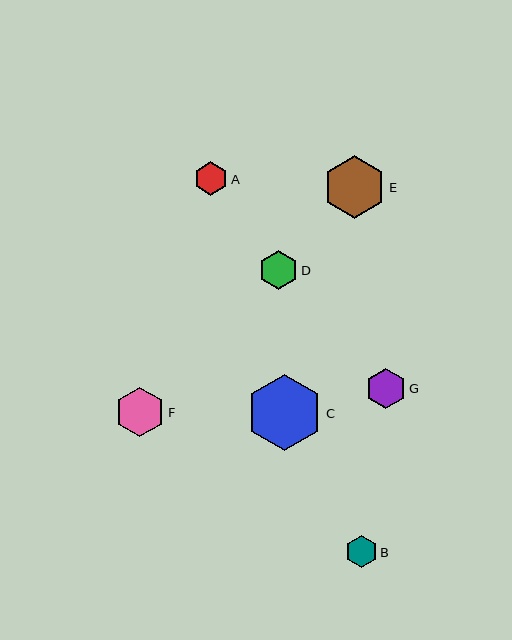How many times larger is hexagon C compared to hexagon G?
Hexagon C is approximately 1.9 times the size of hexagon G.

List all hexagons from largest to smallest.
From largest to smallest: C, E, F, G, D, A, B.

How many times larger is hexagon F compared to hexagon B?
Hexagon F is approximately 1.5 times the size of hexagon B.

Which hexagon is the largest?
Hexagon C is the largest with a size of approximately 76 pixels.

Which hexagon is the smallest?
Hexagon B is the smallest with a size of approximately 32 pixels.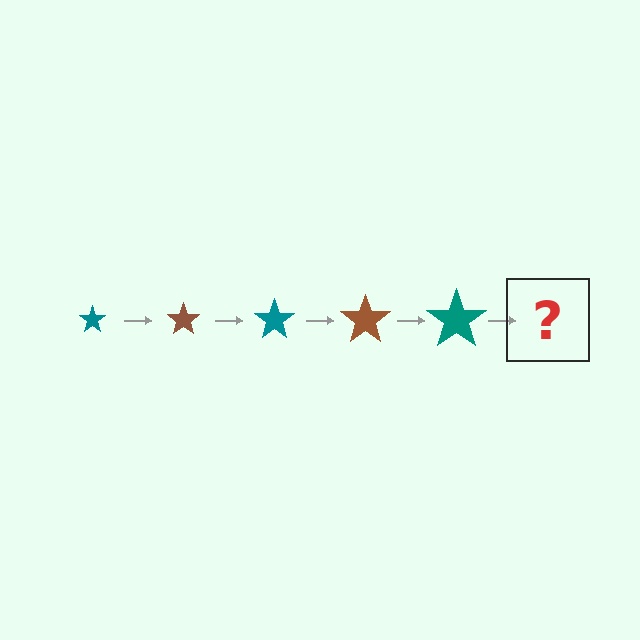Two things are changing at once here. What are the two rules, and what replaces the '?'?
The two rules are that the star grows larger each step and the color cycles through teal and brown. The '?' should be a brown star, larger than the previous one.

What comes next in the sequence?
The next element should be a brown star, larger than the previous one.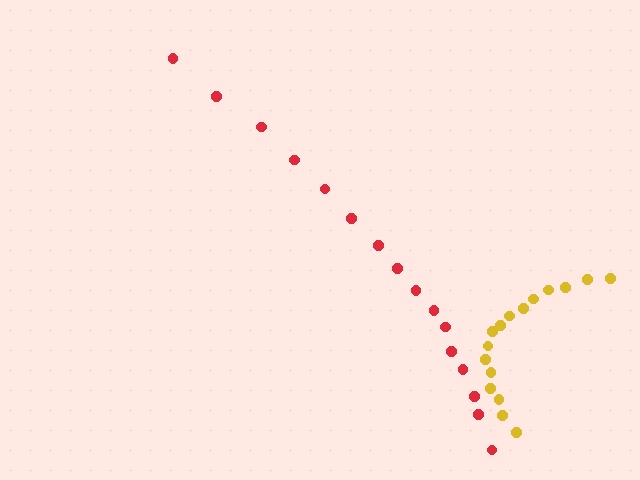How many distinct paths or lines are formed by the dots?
There are 2 distinct paths.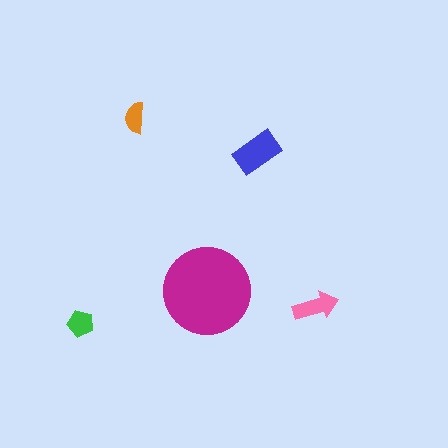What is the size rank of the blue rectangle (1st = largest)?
2nd.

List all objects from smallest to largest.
The orange semicircle, the green pentagon, the pink arrow, the blue rectangle, the magenta circle.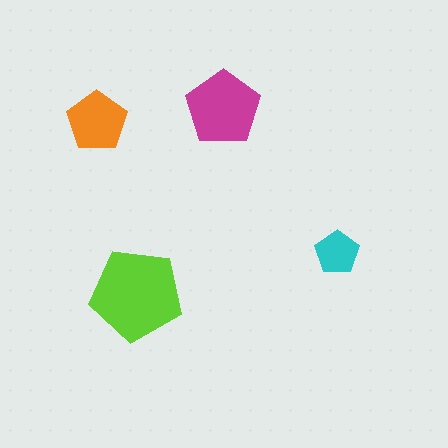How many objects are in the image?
There are 4 objects in the image.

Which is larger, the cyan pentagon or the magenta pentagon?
The magenta one.